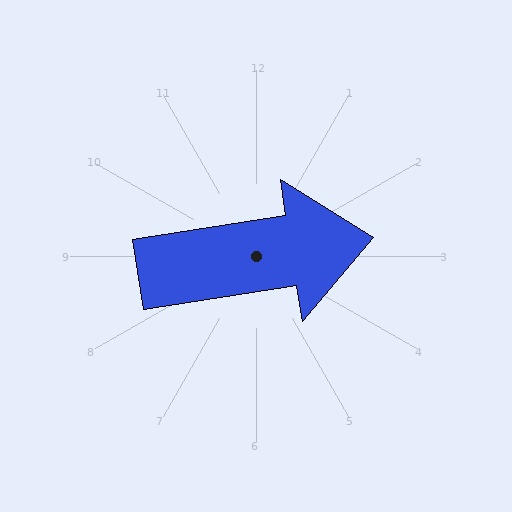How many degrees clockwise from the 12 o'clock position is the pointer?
Approximately 81 degrees.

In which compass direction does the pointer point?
East.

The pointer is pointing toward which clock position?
Roughly 3 o'clock.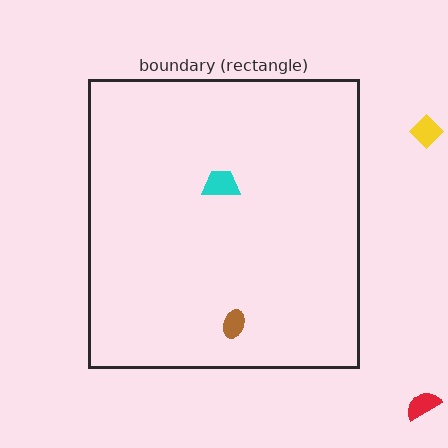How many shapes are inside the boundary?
2 inside, 2 outside.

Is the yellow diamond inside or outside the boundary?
Outside.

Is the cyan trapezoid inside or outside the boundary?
Inside.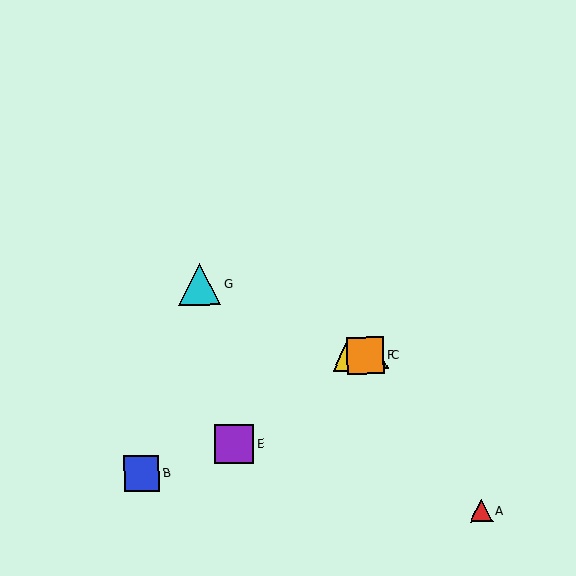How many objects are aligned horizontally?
3 objects (C, D, F) are aligned horizontally.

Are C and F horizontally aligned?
Yes, both are at y≈355.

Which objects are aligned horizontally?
Objects C, D, F are aligned horizontally.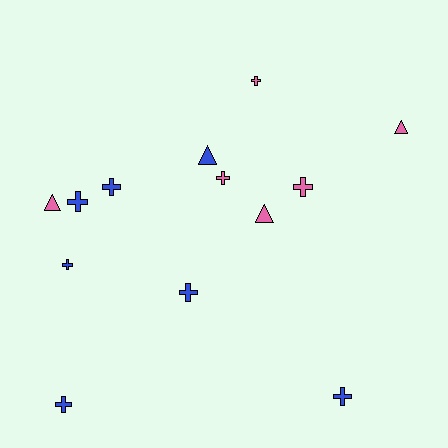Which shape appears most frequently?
Cross, with 9 objects.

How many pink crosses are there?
There are 3 pink crosses.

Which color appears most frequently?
Blue, with 7 objects.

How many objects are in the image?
There are 13 objects.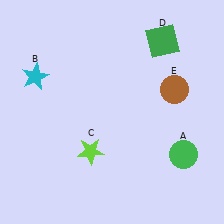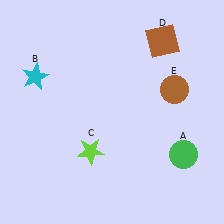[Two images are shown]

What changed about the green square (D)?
In Image 1, D is green. In Image 2, it changed to brown.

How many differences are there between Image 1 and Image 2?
There is 1 difference between the two images.